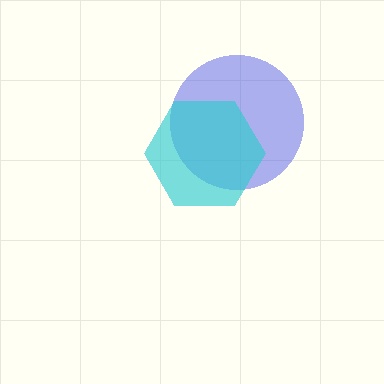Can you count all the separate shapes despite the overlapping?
Yes, there are 2 separate shapes.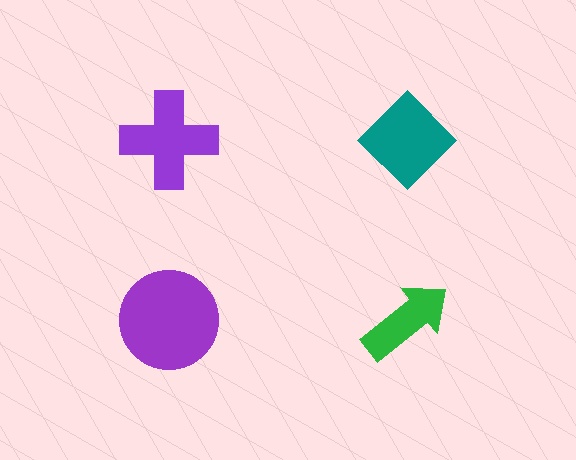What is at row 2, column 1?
A purple circle.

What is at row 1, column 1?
A purple cross.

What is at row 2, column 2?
A green arrow.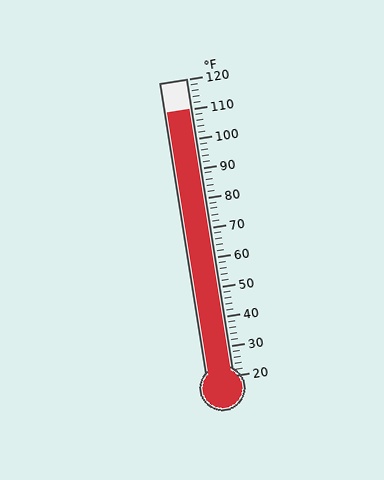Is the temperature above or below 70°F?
The temperature is above 70°F.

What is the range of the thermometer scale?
The thermometer scale ranges from 20°F to 120°F.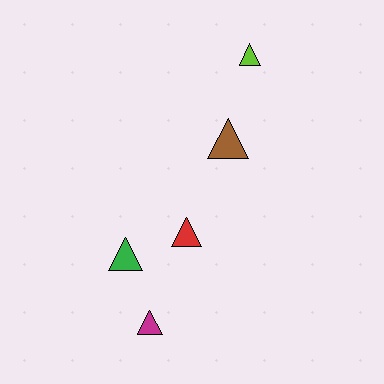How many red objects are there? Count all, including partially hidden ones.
There is 1 red object.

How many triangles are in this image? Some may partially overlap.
There are 5 triangles.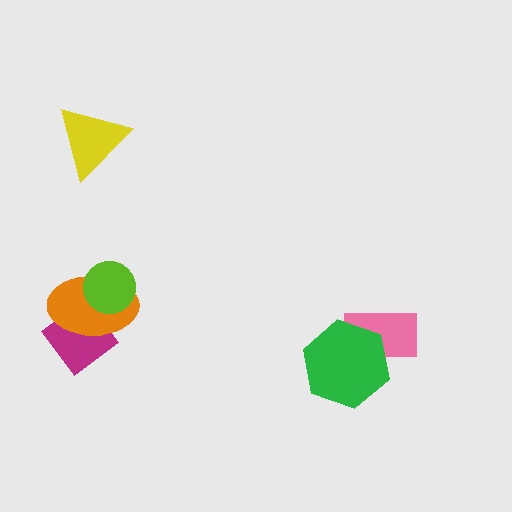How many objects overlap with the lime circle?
1 object overlaps with the lime circle.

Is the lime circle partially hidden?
No, no other shape covers it.